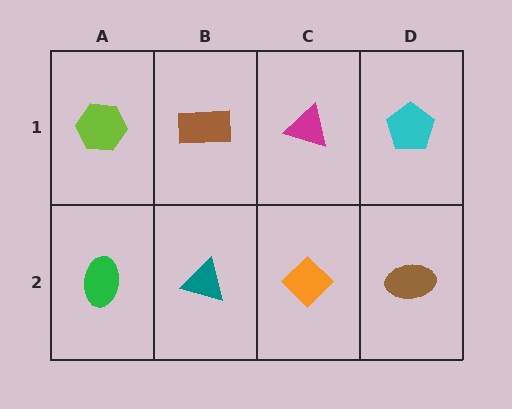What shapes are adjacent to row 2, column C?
A magenta triangle (row 1, column C), a teal triangle (row 2, column B), a brown ellipse (row 2, column D).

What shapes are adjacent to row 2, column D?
A cyan pentagon (row 1, column D), an orange diamond (row 2, column C).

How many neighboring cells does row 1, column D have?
2.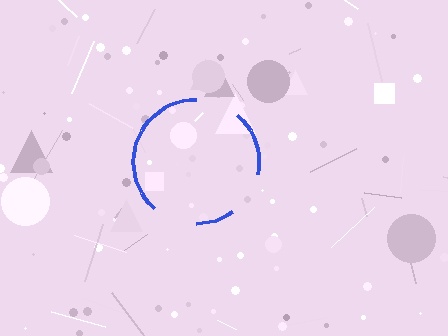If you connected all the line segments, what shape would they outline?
They would outline a circle.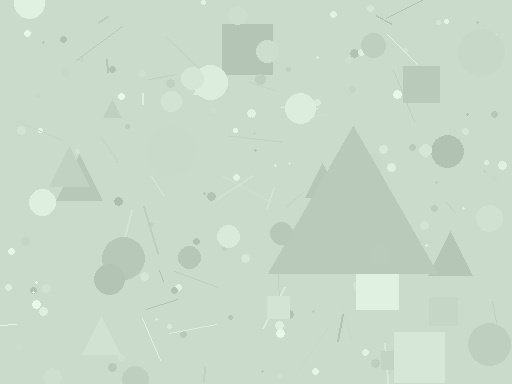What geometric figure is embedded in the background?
A triangle is embedded in the background.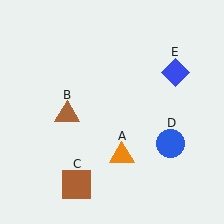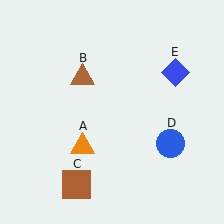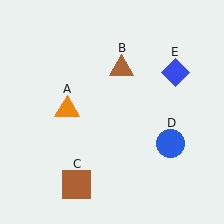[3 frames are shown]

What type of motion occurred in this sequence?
The orange triangle (object A), brown triangle (object B) rotated clockwise around the center of the scene.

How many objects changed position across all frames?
2 objects changed position: orange triangle (object A), brown triangle (object B).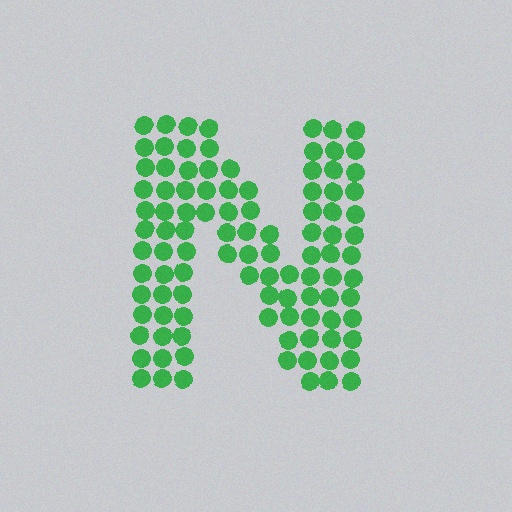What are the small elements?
The small elements are circles.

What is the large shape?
The large shape is the letter N.